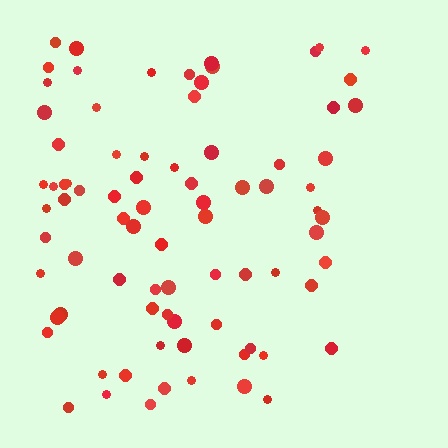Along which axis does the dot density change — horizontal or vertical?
Horizontal.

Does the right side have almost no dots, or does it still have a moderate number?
Still a moderate number, just noticeably fewer than the left.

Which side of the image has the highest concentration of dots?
The left.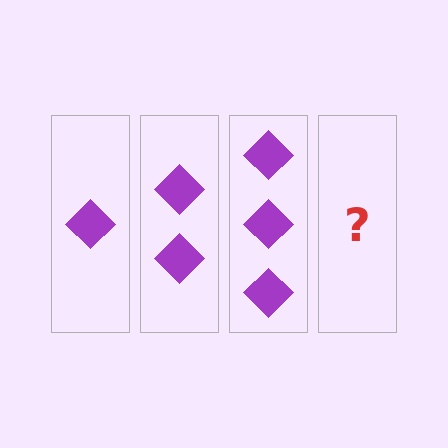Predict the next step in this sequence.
The next step is 4 diamonds.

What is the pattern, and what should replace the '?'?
The pattern is that each step adds one more diamond. The '?' should be 4 diamonds.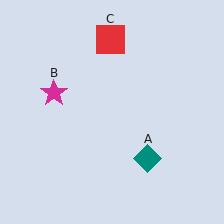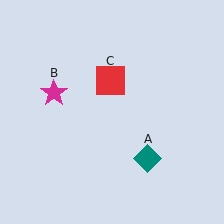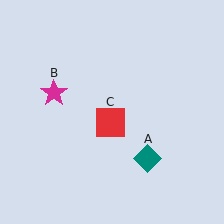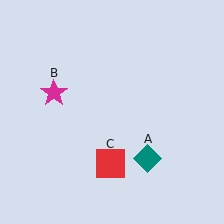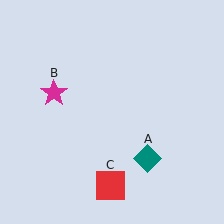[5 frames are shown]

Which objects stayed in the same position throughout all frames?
Teal diamond (object A) and magenta star (object B) remained stationary.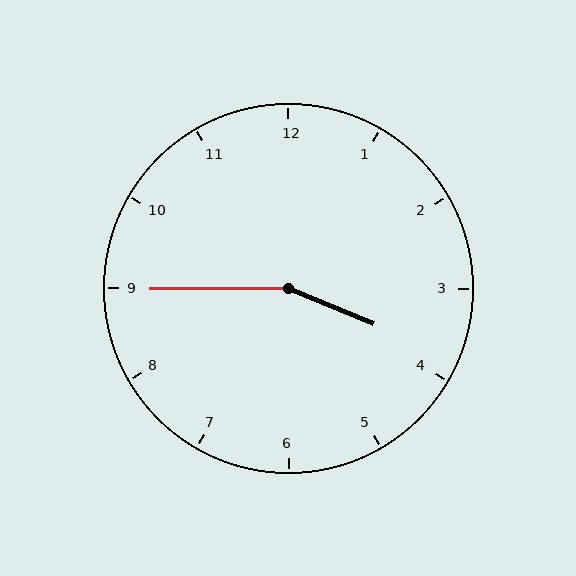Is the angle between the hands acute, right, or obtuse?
It is obtuse.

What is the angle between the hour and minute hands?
Approximately 158 degrees.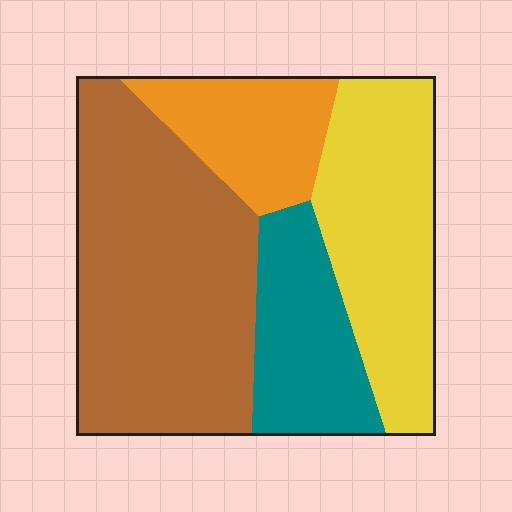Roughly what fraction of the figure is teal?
Teal covers 17% of the figure.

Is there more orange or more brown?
Brown.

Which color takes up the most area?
Brown, at roughly 40%.